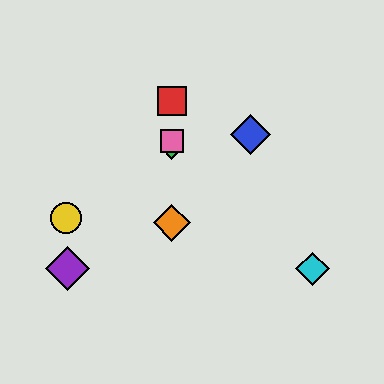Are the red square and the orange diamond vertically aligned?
Yes, both are at x≈172.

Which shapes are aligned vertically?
The red square, the green diamond, the orange diamond, the pink square are aligned vertically.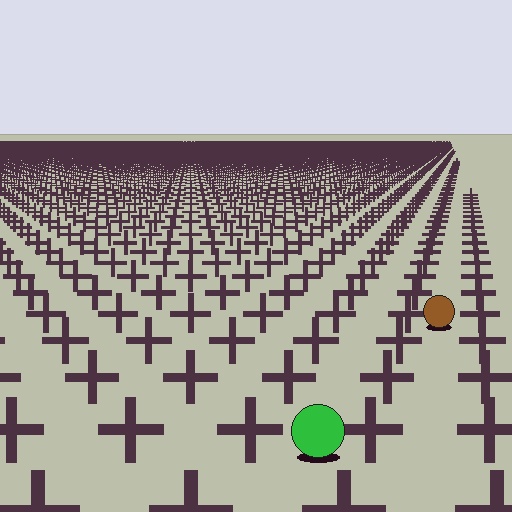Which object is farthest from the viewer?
The brown circle is farthest from the viewer. It appears smaller and the ground texture around it is denser.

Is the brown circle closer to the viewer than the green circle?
No. The green circle is closer — you can tell from the texture gradient: the ground texture is coarser near it.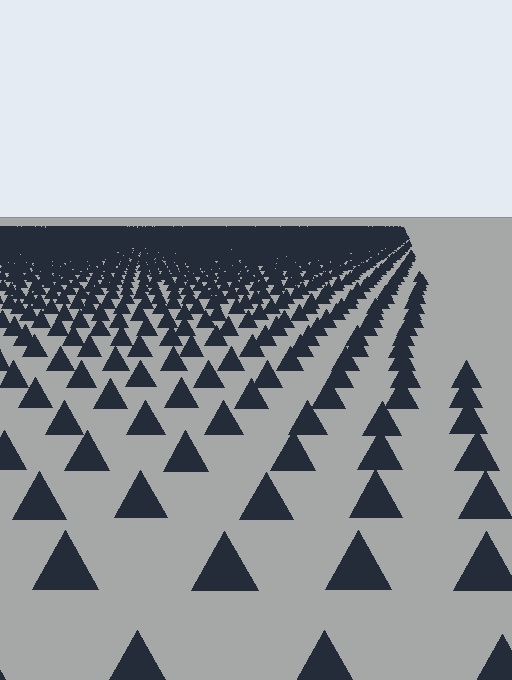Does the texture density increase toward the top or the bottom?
Density increases toward the top.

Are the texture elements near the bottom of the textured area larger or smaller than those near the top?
Larger. Near the bottom, elements are closer to the viewer and appear at a bigger on-screen size.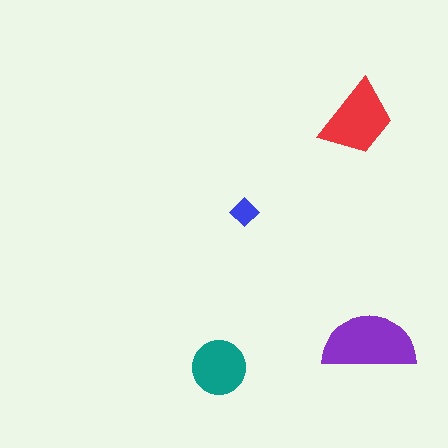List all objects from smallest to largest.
The blue diamond, the teal circle, the red trapezoid, the purple semicircle.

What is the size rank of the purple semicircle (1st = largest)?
1st.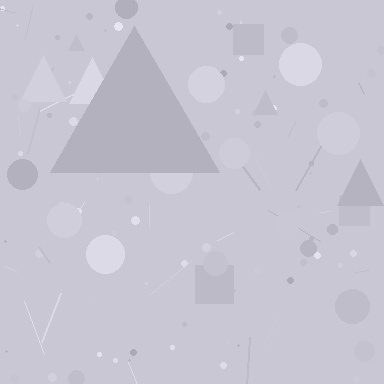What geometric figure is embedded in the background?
A triangle is embedded in the background.